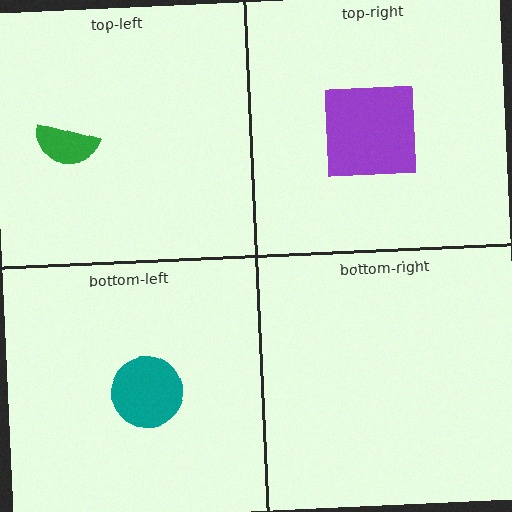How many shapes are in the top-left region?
1.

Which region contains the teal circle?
The bottom-left region.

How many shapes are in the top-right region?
1.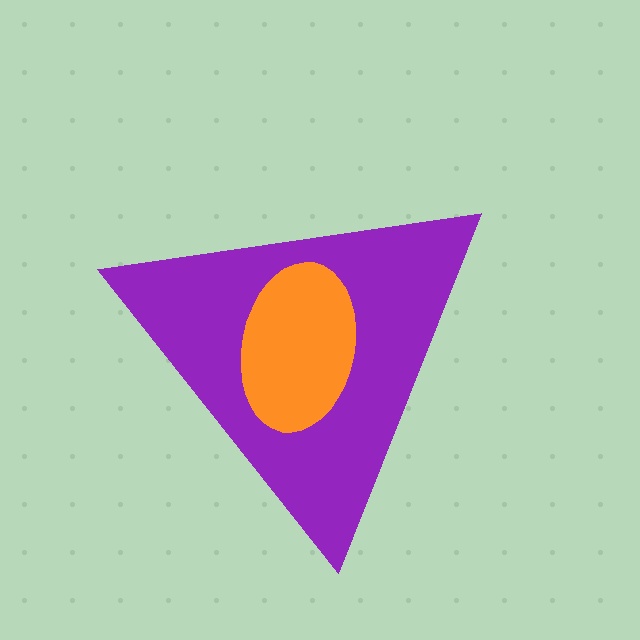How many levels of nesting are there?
2.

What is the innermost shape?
The orange ellipse.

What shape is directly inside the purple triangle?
The orange ellipse.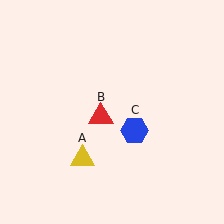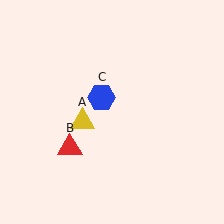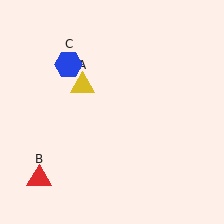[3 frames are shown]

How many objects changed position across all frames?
3 objects changed position: yellow triangle (object A), red triangle (object B), blue hexagon (object C).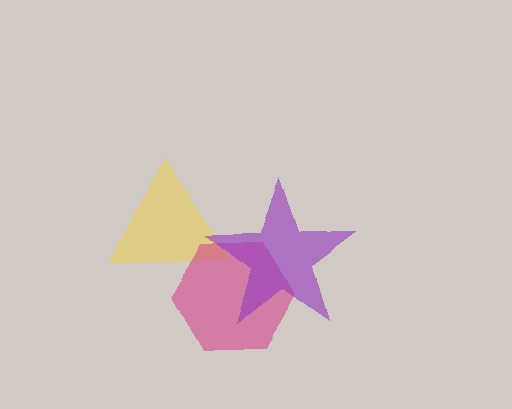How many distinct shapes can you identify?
There are 3 distinct shapes: a yellow triangle, a magenta hexagon, a purple star.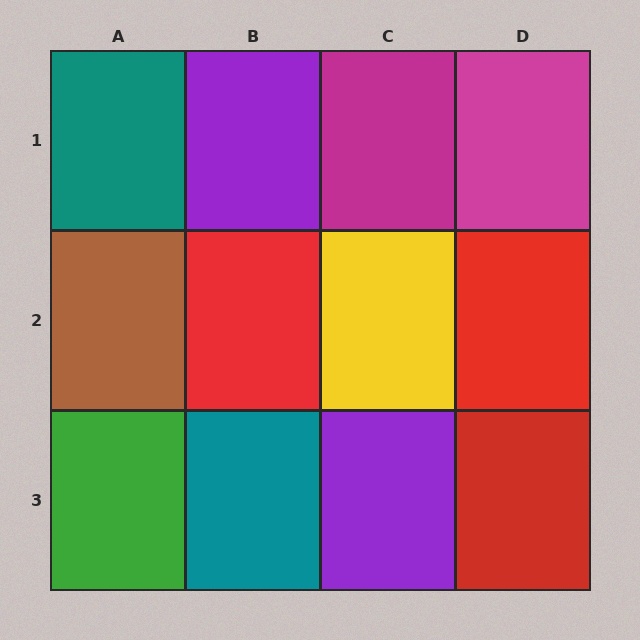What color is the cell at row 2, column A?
Brown.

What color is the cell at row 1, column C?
Magenta.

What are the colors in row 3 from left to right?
Green, teal, purple, red.